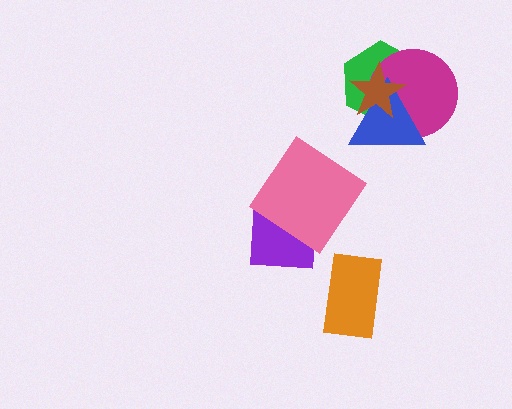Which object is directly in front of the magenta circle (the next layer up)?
The blue triangle is directly in front of the magenta circle.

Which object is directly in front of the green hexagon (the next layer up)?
The magenta circle is directly in front of the green hexagon.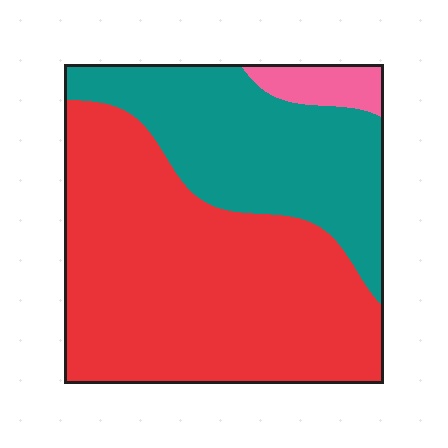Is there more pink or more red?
Red.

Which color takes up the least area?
Pink, at roughly 5%.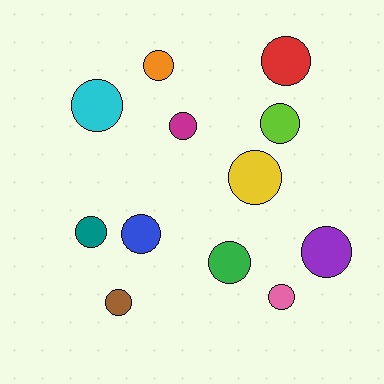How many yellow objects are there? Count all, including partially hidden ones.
There is 1 yellow object.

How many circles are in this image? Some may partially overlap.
There are 12 circles.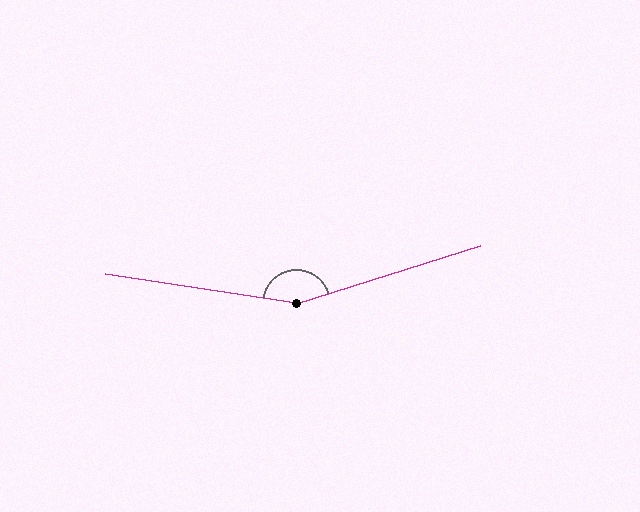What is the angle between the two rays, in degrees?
Approximately 153 degrees.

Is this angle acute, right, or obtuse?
It is obtuse.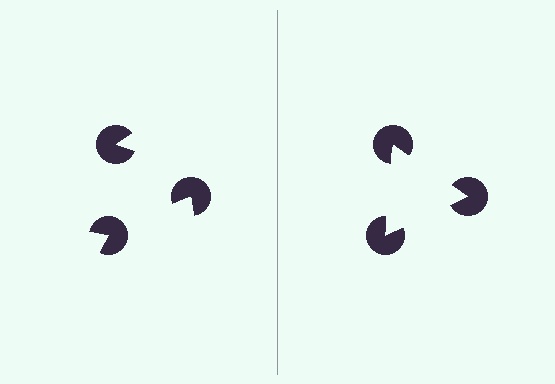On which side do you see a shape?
An illusory triangle appears on the right side. On the left side the wedge cuts are rotated, so no coherent shape forms.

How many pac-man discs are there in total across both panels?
6 — 3 on each side.